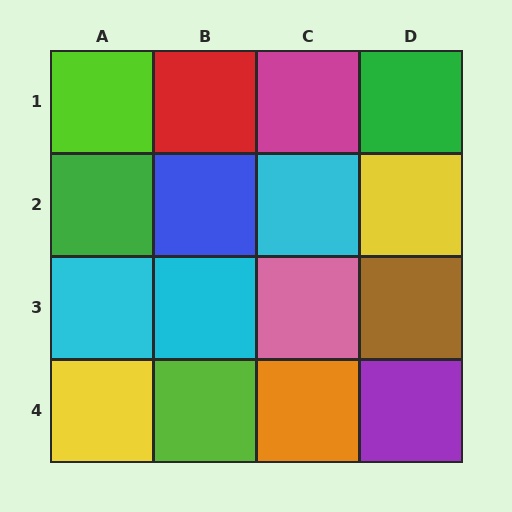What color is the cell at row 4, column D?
Purple.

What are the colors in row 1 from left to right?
Lime, red, magenta, green.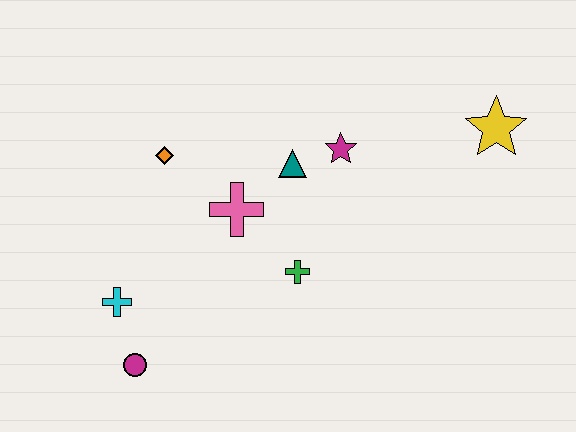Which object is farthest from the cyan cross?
The yellow star is farthest from the cyan cross.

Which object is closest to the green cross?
The pink cross is closest to the green cross.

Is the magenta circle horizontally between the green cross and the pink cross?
No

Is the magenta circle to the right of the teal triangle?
No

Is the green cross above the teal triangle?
No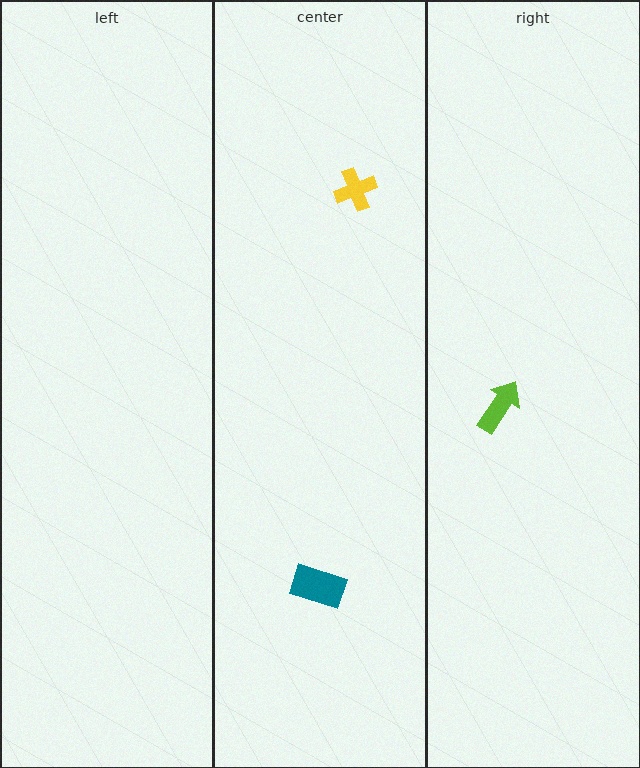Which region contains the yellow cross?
The center region.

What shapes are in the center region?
The yellow cross, the teal rectangle.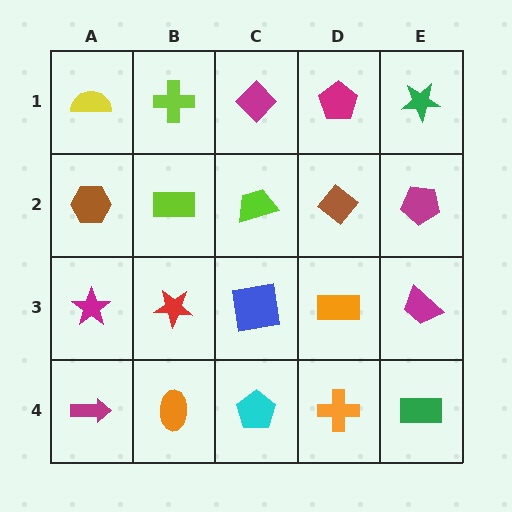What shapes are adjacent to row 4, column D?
An orange rectangle (row 3, column D), a cyan pentagon (row 4, column C), a green rectangle (row 4, column E).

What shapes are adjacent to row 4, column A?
A magenta star (row 3, column A), an orange ellipse (row 4, column B).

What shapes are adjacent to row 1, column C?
A lime trapezoid (row 2, column C), a lime cross (row 1, column B), a magenta pentagon (row 1, column D).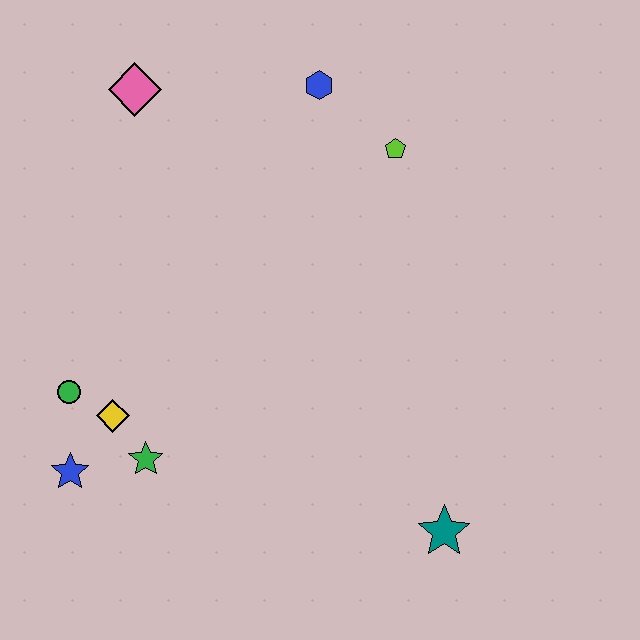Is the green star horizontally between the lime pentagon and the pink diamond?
Yes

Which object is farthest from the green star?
The blue hexagon is farthest from the green star.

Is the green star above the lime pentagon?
No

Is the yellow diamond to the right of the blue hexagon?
No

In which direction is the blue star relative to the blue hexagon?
The blue star is below the blue hexagon.